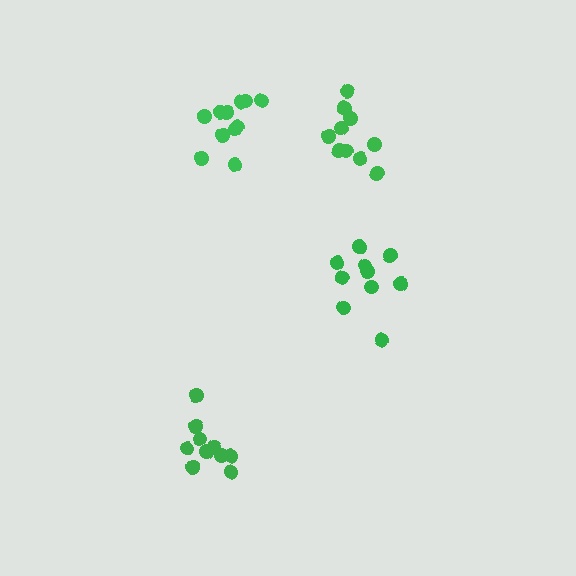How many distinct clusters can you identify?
There are 4 distinct clusters.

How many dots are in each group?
Group 1: 10 dots, Group 2: 10 dots, Group 3: 11 dots, Group 4: 10 dots (41 total).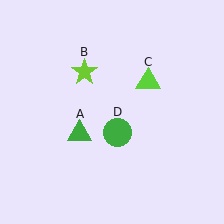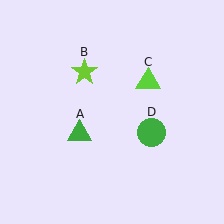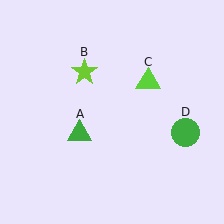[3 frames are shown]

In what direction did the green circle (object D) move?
The green circle (object D) moved right.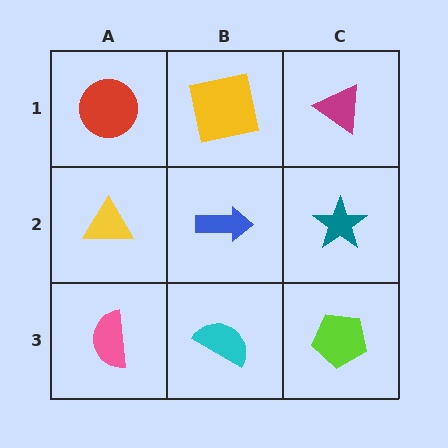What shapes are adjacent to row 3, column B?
A blue arrow (row 2, column B), a pink semicircle (row 3, column A), a lime pentagon (row 3, column C).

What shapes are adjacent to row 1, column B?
A blue arrow (row 2, column B), a red circle (row 1, column A), a magenta triangle (row 1, column C).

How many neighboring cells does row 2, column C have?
3.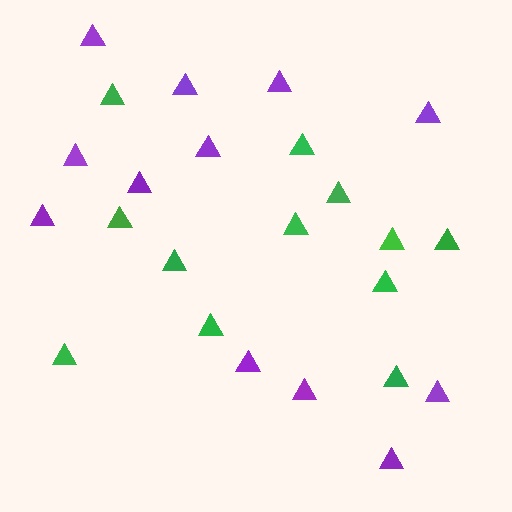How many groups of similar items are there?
There are 2 groups: one group of purple triangles (12) and one group of green triangles (12).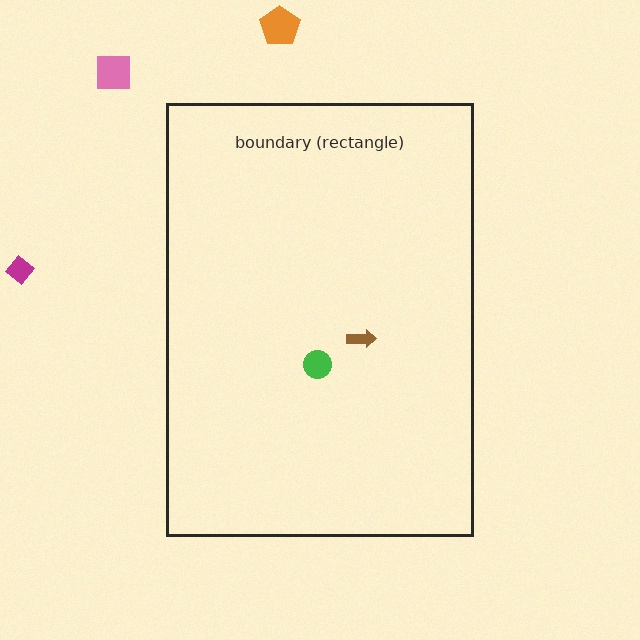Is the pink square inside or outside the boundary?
Outside.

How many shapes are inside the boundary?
2 inside, 3 outside.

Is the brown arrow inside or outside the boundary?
Inside.